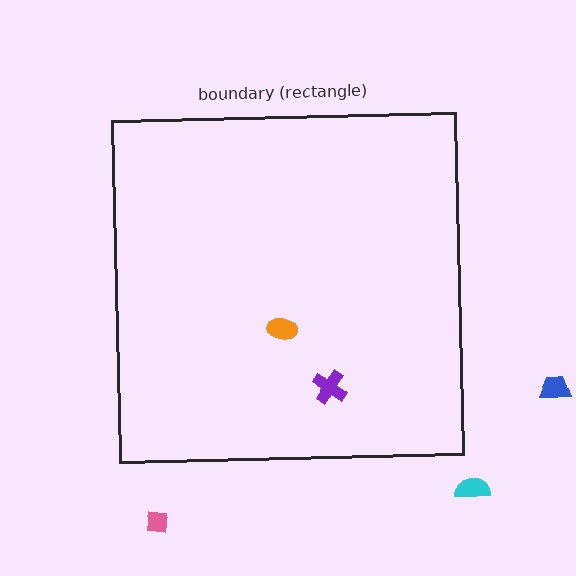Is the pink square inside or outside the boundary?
Outside.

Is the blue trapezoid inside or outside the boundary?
Outside.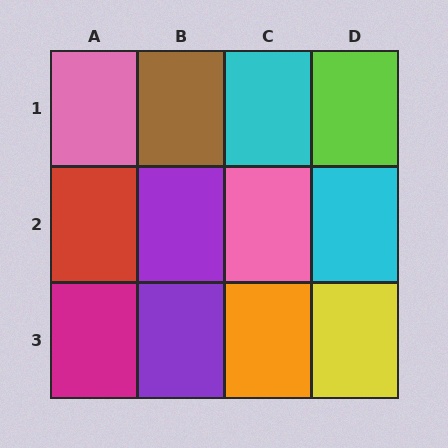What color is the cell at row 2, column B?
Purple.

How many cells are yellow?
1 cell is yellow.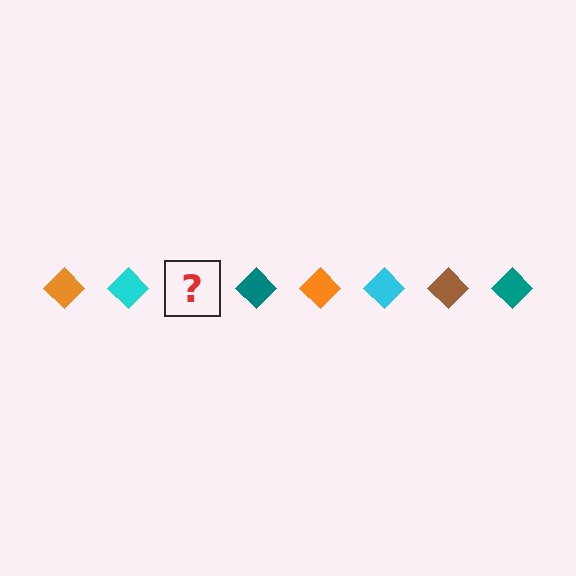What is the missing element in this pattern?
The missing element is a brown diamond.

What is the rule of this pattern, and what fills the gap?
The rule is that the pattern cycles through orange, cyan, brown, teal diamonds. The gap should be filled with a brown diamond.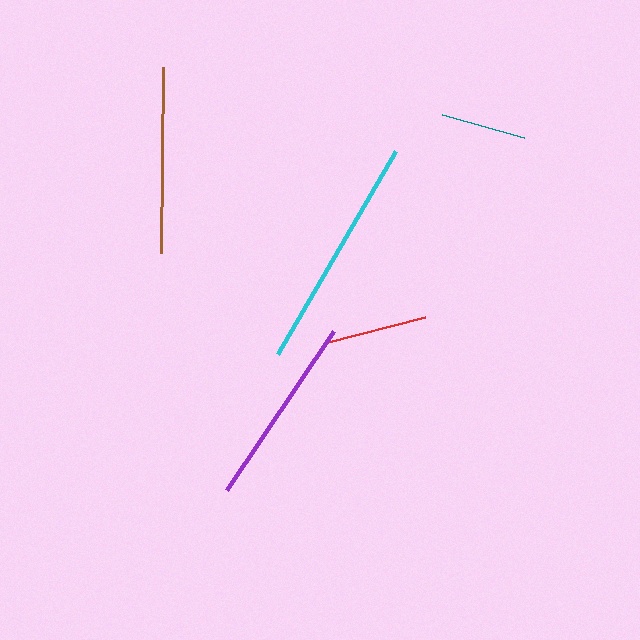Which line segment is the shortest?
The teal line is the shortest at approximately 85 pixels.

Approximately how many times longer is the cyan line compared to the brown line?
The cyan line is approximately 1.3 times the length of the brown line.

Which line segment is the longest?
The cyan line is the longest at approximately 235 pixels.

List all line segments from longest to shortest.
From longest to shortest: cyan, purple, brown, red, teal.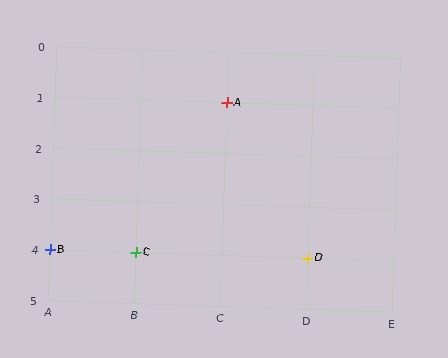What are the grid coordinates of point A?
Point A is at grid coordinates (C, 1).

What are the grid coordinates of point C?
Point C is at grid coordinates (B, 4).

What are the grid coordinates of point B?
Point B is at grid coordinates (A, 4).